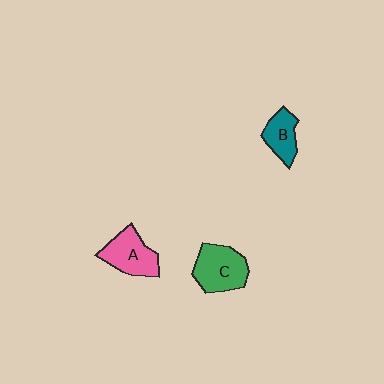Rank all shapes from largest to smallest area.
From largest to smallest: C (green), A (pink), B (teal).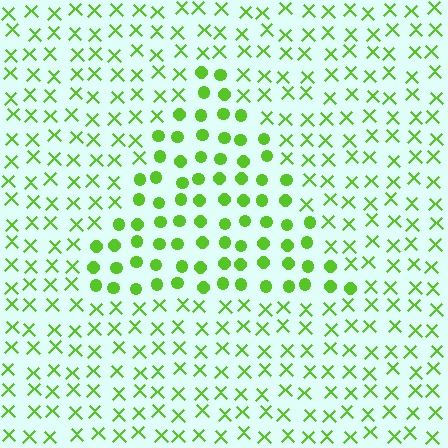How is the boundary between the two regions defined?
The boundary is defined by a change in element shape: circles inside vs. X marks outside. All elements share the same color and spacing.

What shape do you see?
I see a triangle.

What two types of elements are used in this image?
The image uses circles inside the triangle region and X marks outside it.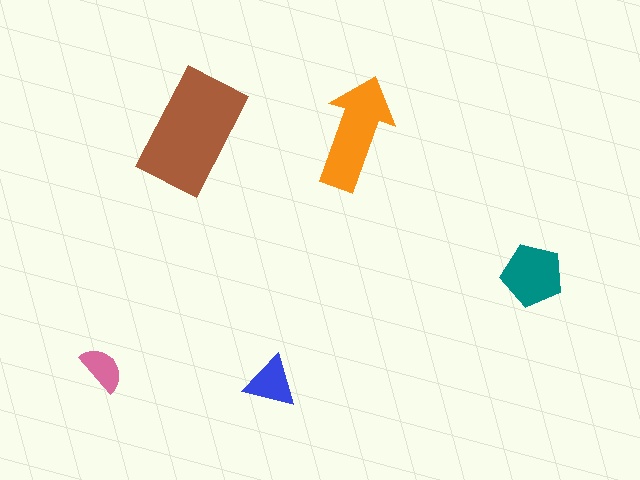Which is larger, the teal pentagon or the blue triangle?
The teal pentagon.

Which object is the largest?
The brown rectangle.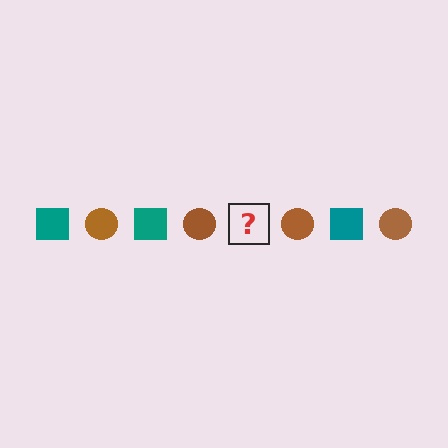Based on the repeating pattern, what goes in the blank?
The blank should be a teal square.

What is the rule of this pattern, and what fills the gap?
The rule is that the pattern alternates between teal square and brown circle. The gap should be filled with a teal square.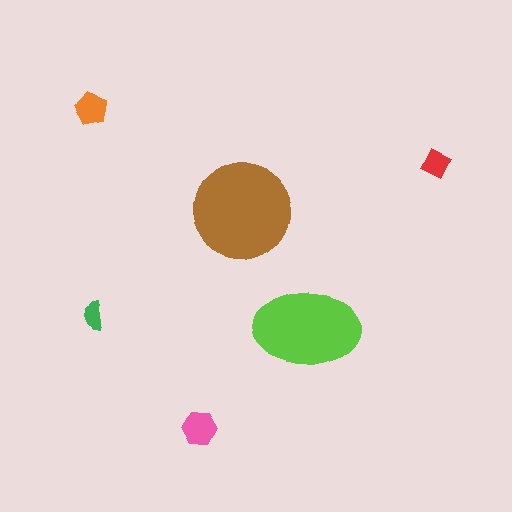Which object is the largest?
The brown circle.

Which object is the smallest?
The green semicircle.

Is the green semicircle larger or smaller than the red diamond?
Smaller.